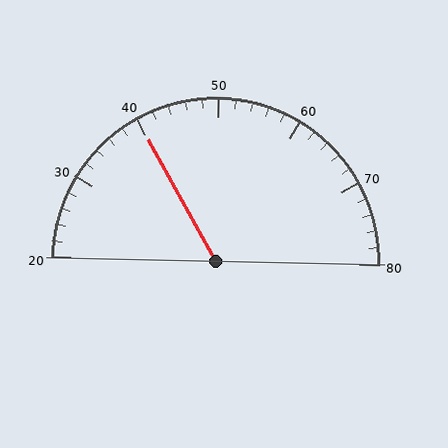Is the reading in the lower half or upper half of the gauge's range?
The reading is in the lower half of the range (20 to 80).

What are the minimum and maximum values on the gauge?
The gauge ranges from 20 to 80.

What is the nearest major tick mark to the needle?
The nearest major tick mark is 40.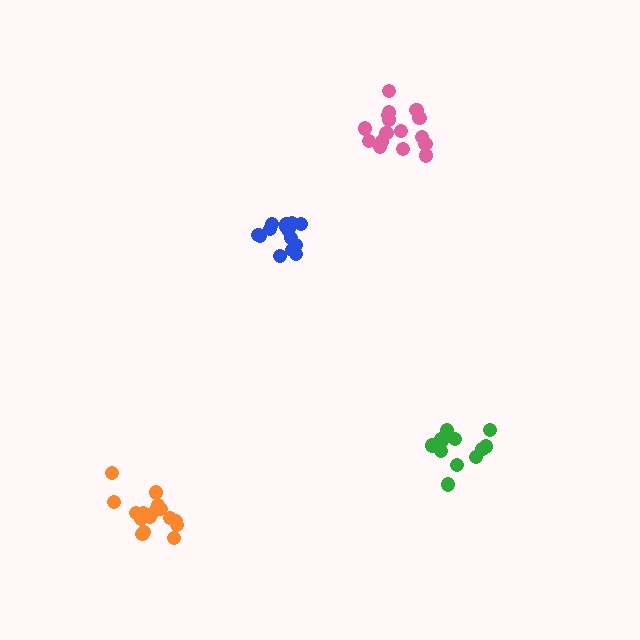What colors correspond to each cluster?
The clusters are colored: pink, green, orange, blue.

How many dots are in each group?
Group 1: 18 dots, Group 2: 12 dots, Group 3: 17 dots, Group 4: 16 dots (63 total).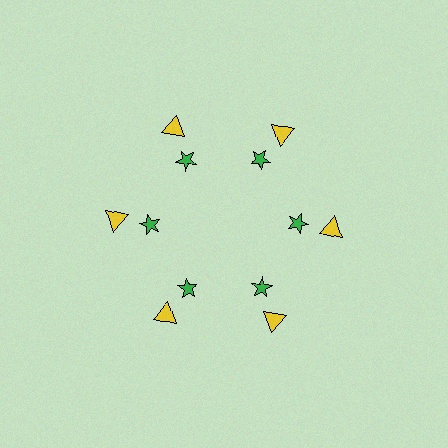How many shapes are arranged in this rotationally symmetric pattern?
There are 12 shapes, arranged in 6 groups of 2.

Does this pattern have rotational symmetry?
Yes, this pattern has 6-fold rotational symmetry. It looks the same after rotating 60 degrees around the center.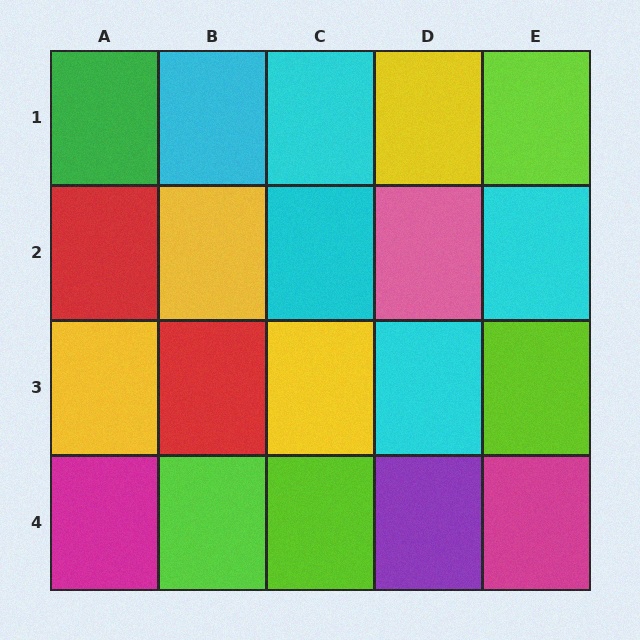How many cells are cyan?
5 cells are cyan.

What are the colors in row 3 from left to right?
Yellow, red, yellow, cyan, lime.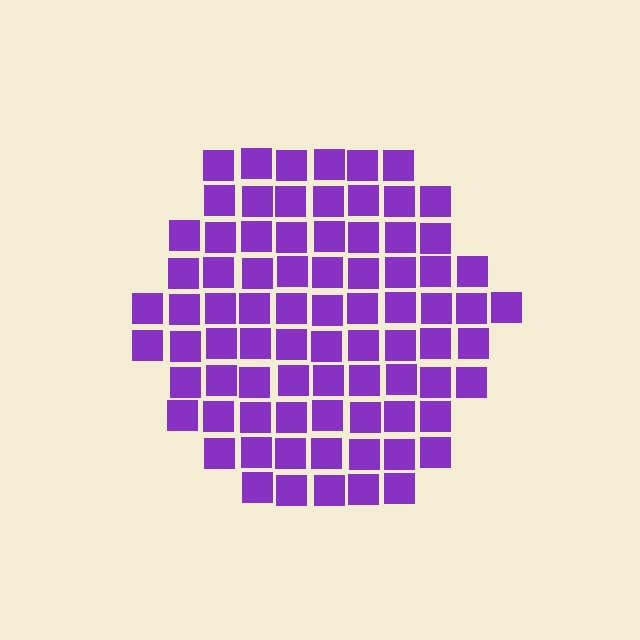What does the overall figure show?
The overall figure shows a hexagon.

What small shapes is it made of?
It is made of small squares.